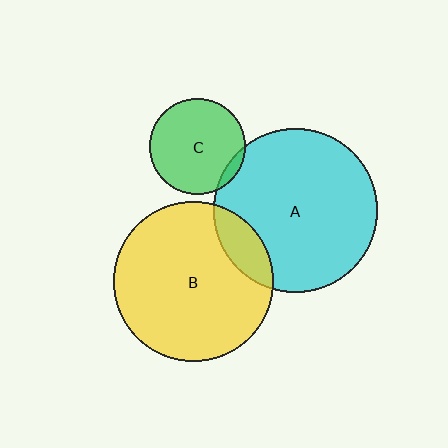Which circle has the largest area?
Circle A (cyan).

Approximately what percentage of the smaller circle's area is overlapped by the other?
Approximately 5%.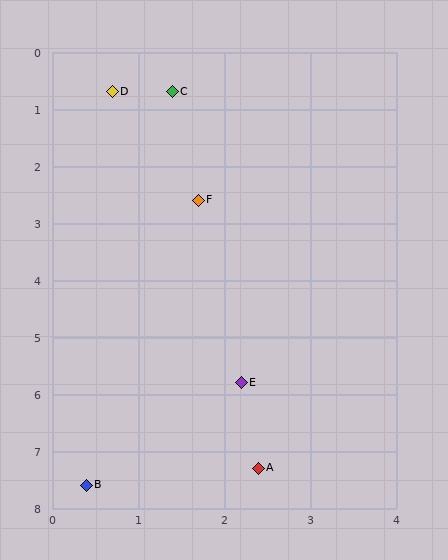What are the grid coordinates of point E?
Point E is at approximately (2.2, 5.8).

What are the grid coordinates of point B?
Point B is at approximately (0.4, 7.6).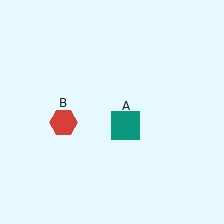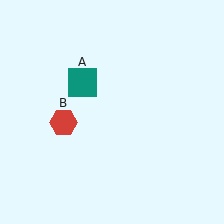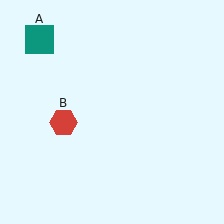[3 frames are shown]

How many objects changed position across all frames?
1 object changed position: teal square (object A).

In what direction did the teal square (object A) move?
The teal square (object A) moved up and to the left.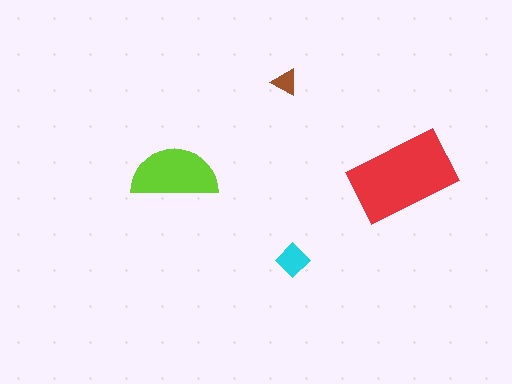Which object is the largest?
The red rectangle.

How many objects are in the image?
There are 4 objects in the image.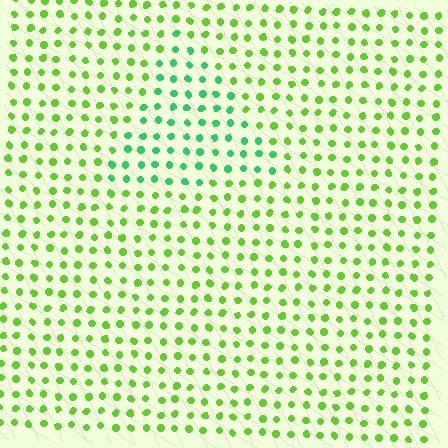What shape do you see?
I see a triangle.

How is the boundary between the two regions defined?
The boundary is defined purely by a slight shift in hue (about 40 degrees). Spacing, size, and orientation are identical on both sides.